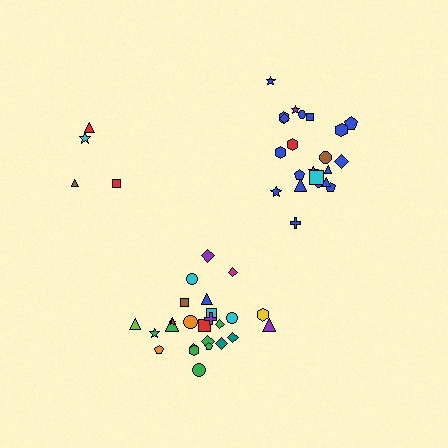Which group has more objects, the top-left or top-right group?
The top-right group.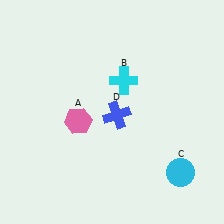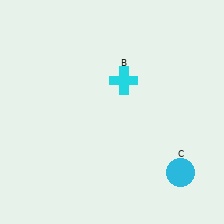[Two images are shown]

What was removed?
The blue cross (D), the pink hexagon (A) were removed in Image 2.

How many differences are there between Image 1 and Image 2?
There are 2 differences between the two images.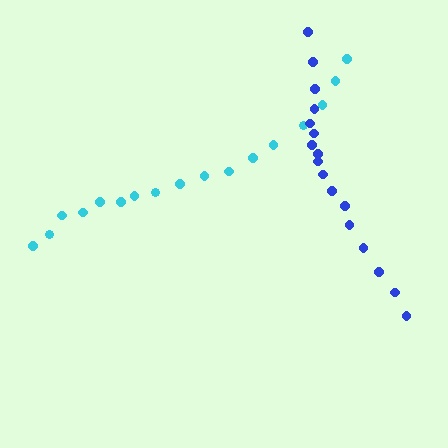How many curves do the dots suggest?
There are 2 distinct paths.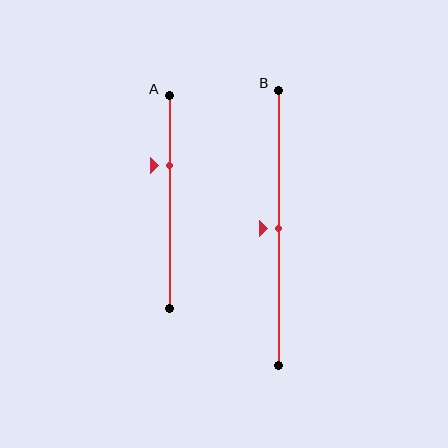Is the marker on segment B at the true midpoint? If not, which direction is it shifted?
Yes, the marker on segment B is at the true midpoint.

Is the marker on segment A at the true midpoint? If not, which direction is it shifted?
No, the marker on segment A is shifted upward by about 17% of the segment length.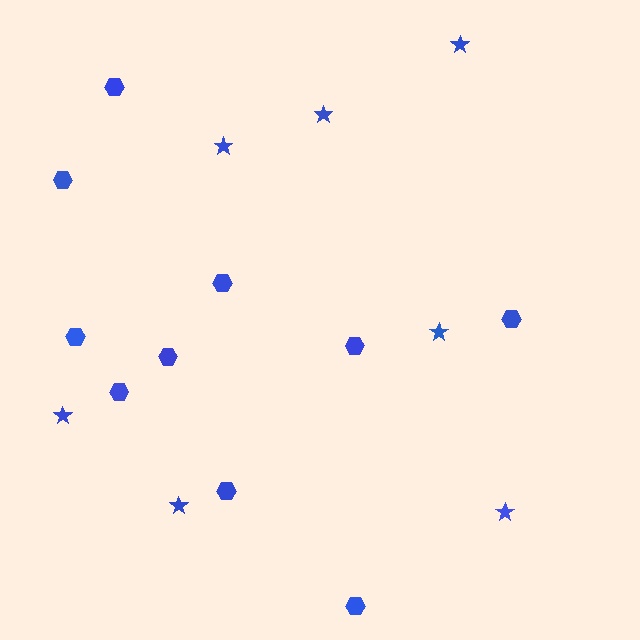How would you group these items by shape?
There are 2 groups: one group of stars (7) and one group of hexagons (10).